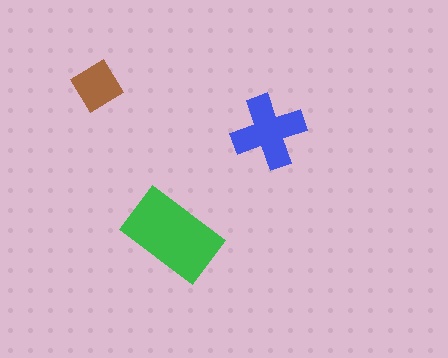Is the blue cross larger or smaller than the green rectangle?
Smaller.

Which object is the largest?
The green rectangle.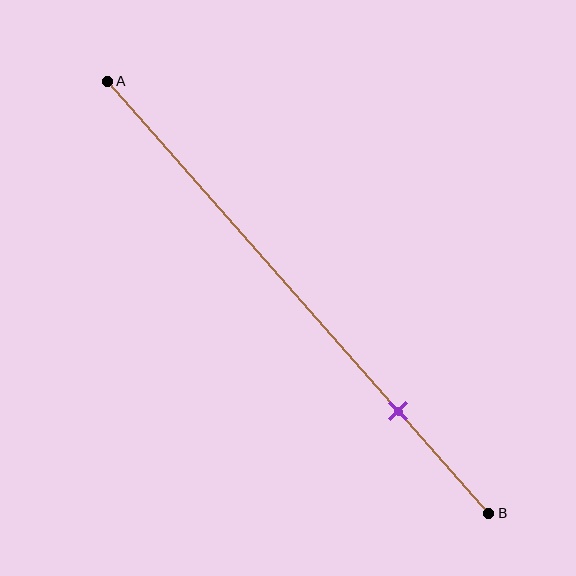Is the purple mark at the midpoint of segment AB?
No, the mark is at about 75% from A, not at the 50% midpoint.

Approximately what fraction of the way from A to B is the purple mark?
The purple mark is approximately 75% of the way from A to B.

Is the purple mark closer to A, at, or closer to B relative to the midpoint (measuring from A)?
The purple mark is closer to point B than the midpoint of segment AB.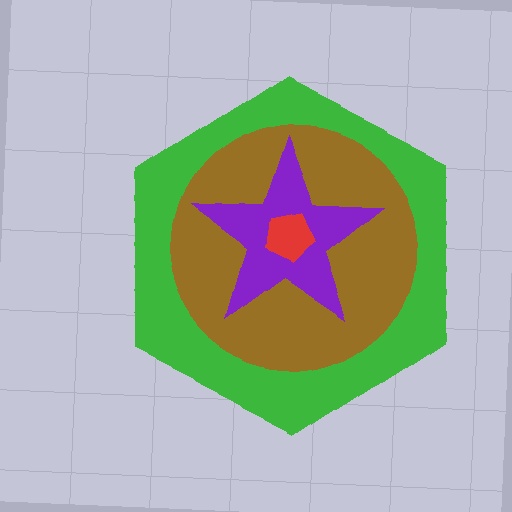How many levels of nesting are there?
4.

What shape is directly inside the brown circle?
The purple star.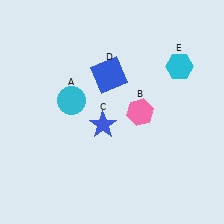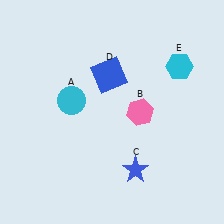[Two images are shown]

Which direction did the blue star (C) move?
The blue star (C) moved down.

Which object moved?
The blue star (C) moved down.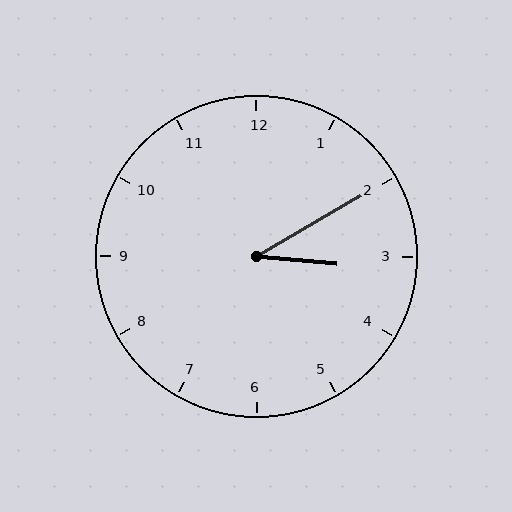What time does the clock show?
3:10.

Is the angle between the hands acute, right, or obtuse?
It is acute.